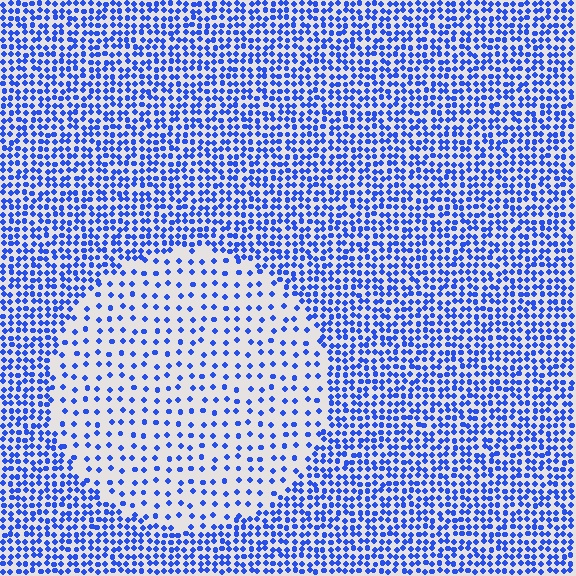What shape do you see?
I see a circle.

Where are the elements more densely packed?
The elements are more densely packed outside the circle boundary.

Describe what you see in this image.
The image contains small blue elements arranged at two different densities. A circle-shaped region is visible where the elements are less densely packed than the surrounding area.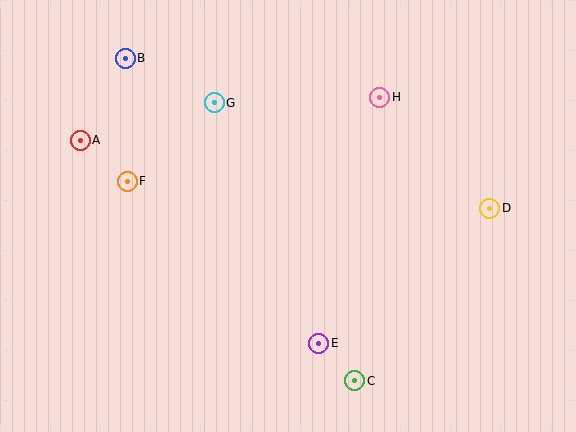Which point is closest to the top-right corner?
Point H is closest to the top-right corner.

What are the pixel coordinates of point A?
Point A is at (80, 140).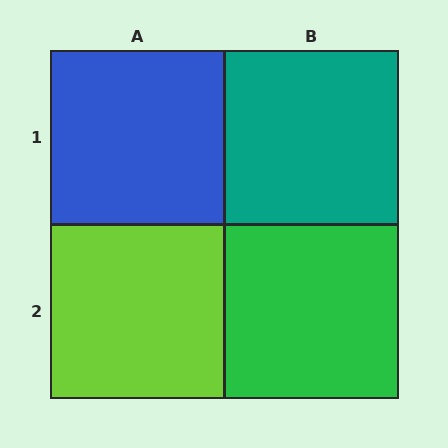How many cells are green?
1 cell is green.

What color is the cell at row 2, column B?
Green.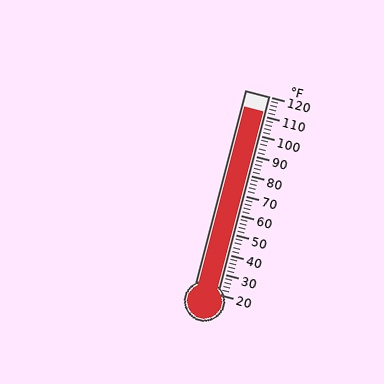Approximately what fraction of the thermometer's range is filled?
The thermometer is filled to approximately 90% of its range.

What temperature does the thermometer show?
The thermometer shows approximately 112°F.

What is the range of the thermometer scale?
The thermometer scale ranges from 20°F to 120°F.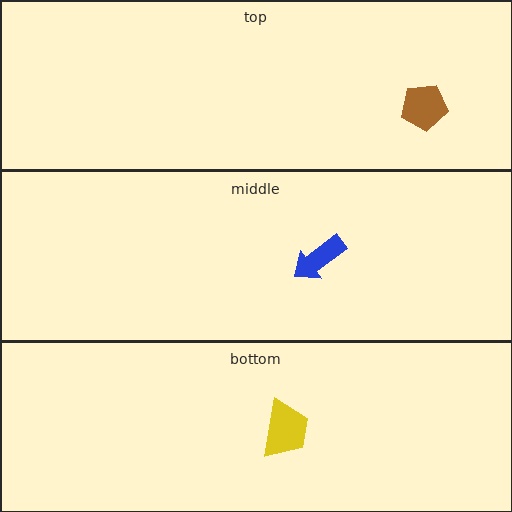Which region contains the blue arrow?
The middle region.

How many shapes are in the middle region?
1.